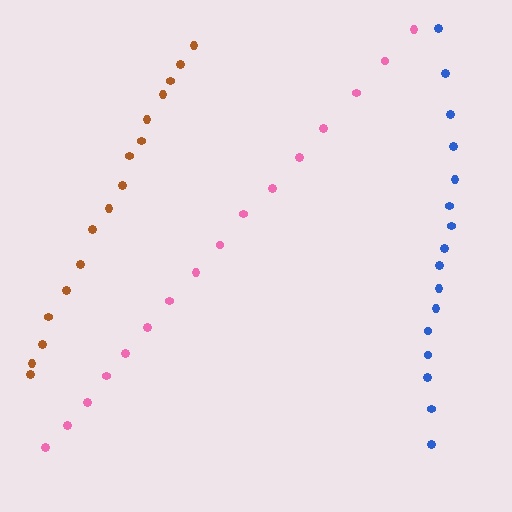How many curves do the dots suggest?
There are 3 distinct paths.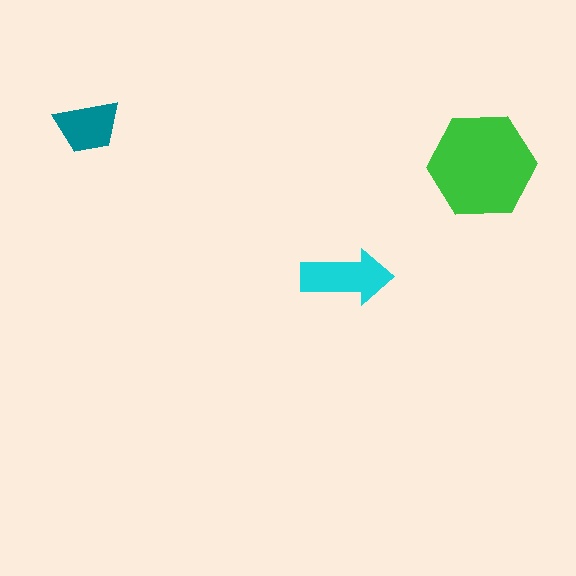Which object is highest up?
The teal trapezoid is topmost.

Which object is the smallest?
The teal trapezoid.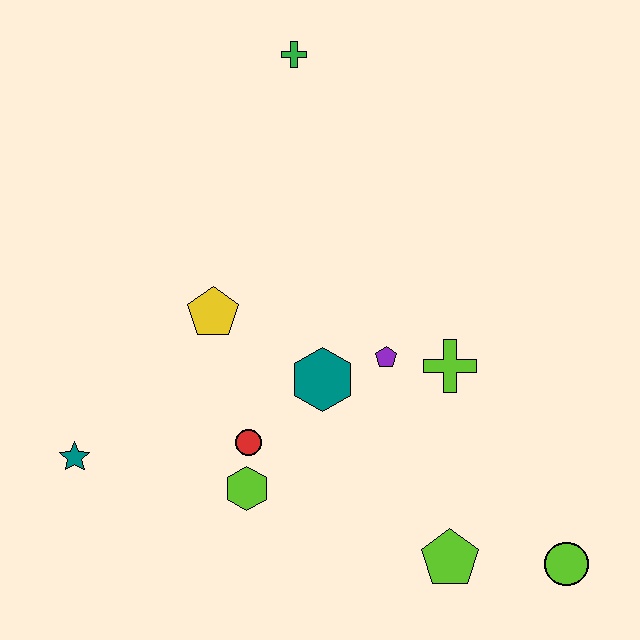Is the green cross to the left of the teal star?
No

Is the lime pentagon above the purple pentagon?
No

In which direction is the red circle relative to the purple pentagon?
The red circle is to the left of the purple pentagon.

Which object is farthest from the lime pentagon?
The green cross is farthest from the lime pentagon.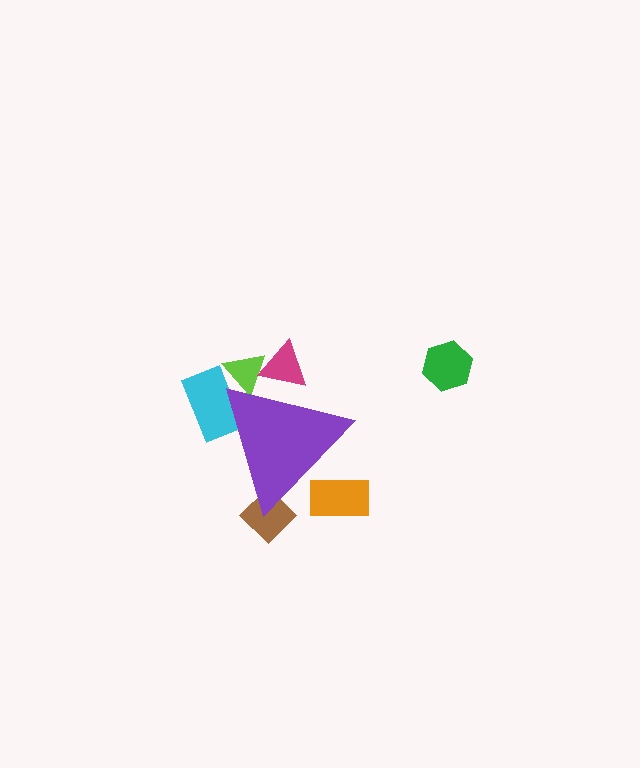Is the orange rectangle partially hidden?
Yes, the orange rectangle is partially hidden behind the purple triangle.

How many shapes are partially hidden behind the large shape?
5 shapes are partially hidden.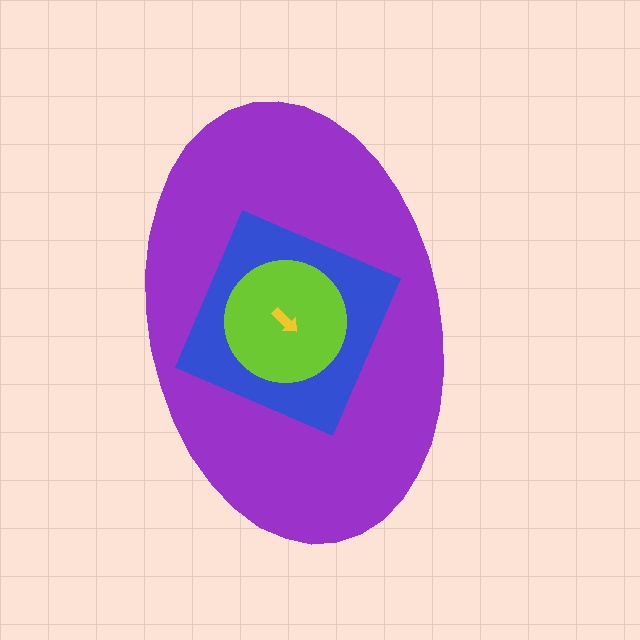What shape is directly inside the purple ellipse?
The blue square.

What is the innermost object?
The yellow arrow.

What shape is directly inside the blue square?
The lime circle.